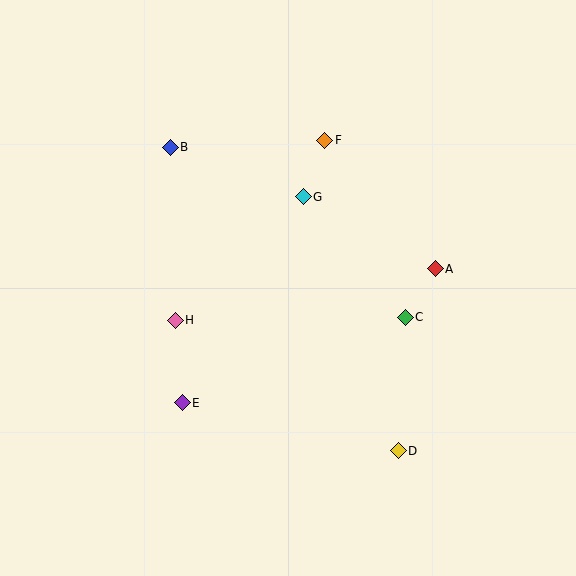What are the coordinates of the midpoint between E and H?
The midpoint between E and H is at (179, 362).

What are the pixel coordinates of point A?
Point A is at (435, 269).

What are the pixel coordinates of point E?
Point E is at (182, 403).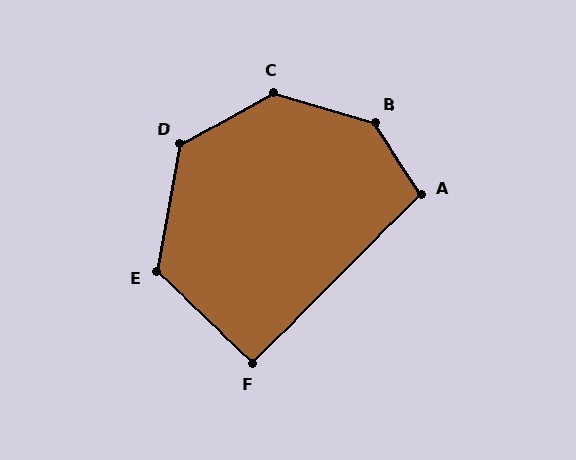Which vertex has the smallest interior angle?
F, at approximately 91 degrees.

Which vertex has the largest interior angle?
B, at approximately 139 degrees.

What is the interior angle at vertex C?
Approximately 135 degrees (obtuse).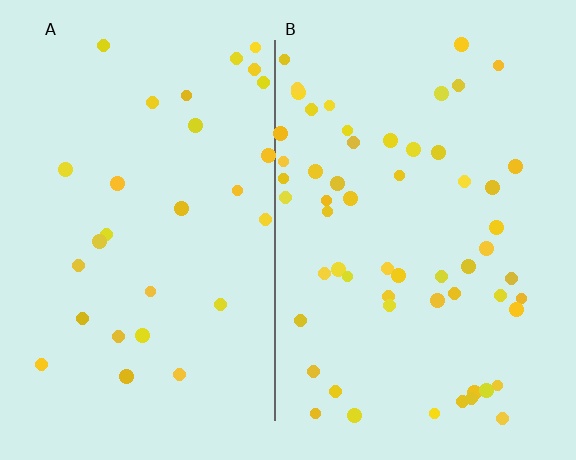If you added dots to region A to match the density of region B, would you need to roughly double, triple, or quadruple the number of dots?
Approximately double.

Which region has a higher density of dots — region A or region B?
B (the right).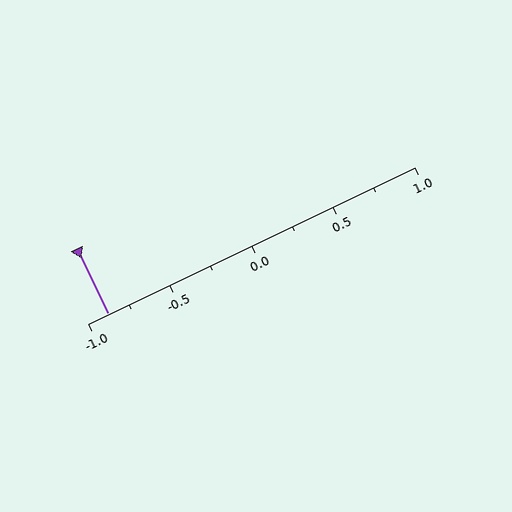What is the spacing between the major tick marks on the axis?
The major ticks are spaced 0.5 apart.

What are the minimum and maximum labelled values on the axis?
The axis runs from -1.0 to 1.0.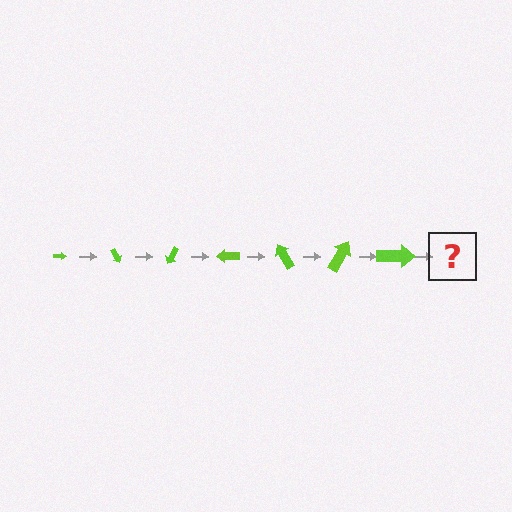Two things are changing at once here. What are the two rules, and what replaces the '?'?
The two rules are that the arrow grows larger each step and it rotates 60 degrees each step. The '?' should be an arrow, larger than the previous one and rotated 420 degrees from the start.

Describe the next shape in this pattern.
It should be an arrow, larger than the previous one and rotated 420 degrees from the start.